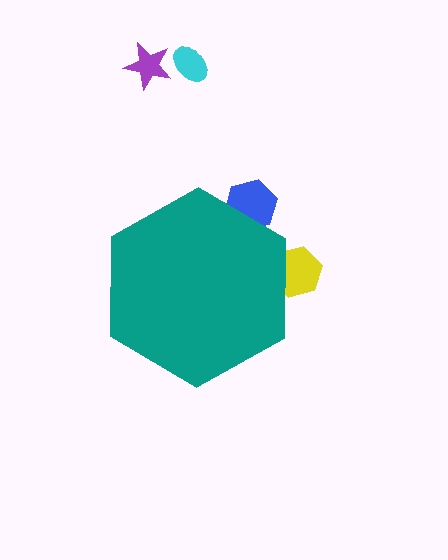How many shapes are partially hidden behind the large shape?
2 shapes are partially hidden.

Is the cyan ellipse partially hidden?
No, the cyan ellipse is fully visible.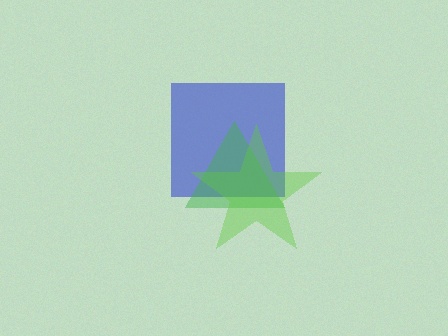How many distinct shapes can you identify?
There are 3 distinct shapes: a blue square, a green triangle, a lime star.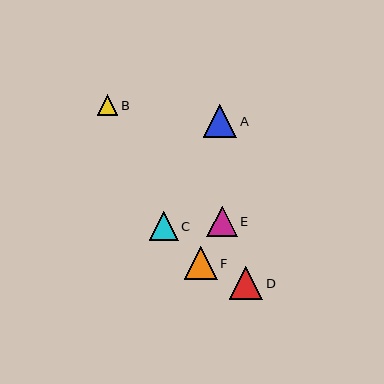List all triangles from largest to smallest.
From largest to smallest: A, D, F, E, C, B.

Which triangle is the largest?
Triangle A is the largest with a size of approximately 34 pixels.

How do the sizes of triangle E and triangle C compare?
Triangle E and triangle C are approximately the same size.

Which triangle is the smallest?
Triangle B is the smallest with a size of approximately 21 pixels.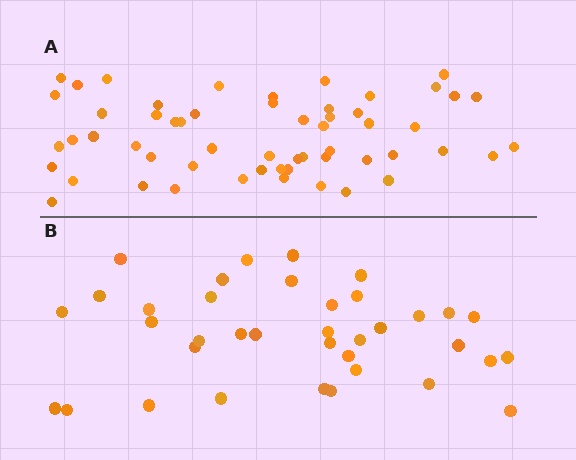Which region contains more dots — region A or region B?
Region A (the top region) has more dots.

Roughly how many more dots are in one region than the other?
Region A has approximately 20 more dots than region B.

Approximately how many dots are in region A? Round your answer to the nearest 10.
About 60 dots. (The exact count is 56, which rounds to 60.)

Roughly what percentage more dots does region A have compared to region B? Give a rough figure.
About 50% more.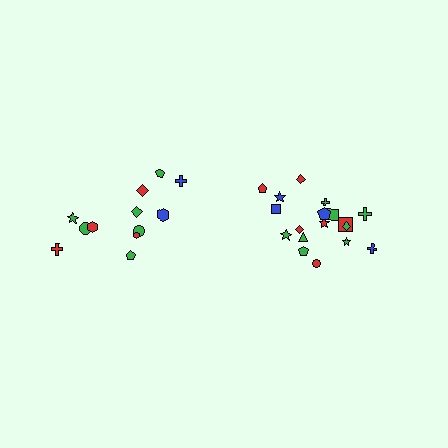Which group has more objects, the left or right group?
The right group.